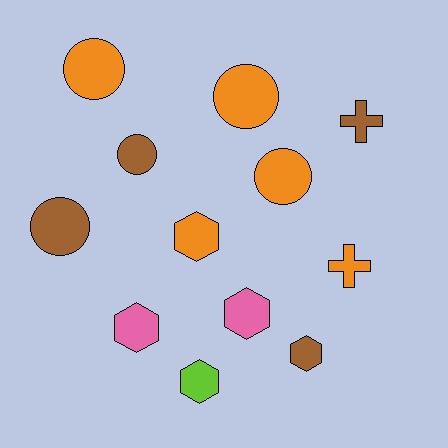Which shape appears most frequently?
Hexagon, with 5 objects.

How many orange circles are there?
There are 3 orange circles.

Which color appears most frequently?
Orange, with 5 objects.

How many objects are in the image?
There are 12 objects.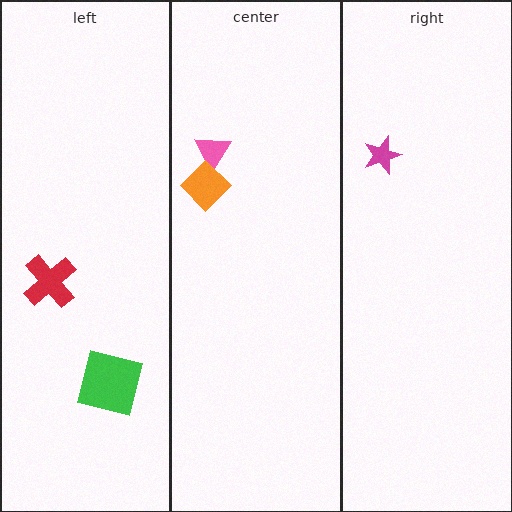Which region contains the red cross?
The left region.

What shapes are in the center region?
The pink triangle, the orange diamond.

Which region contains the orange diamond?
The center region.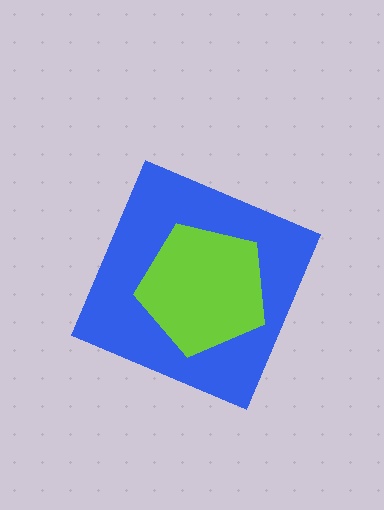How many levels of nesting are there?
2.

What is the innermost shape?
The lime pentagon.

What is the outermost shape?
The blue diamond.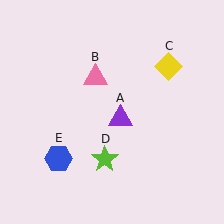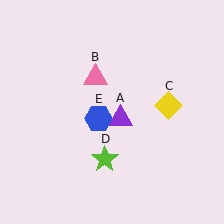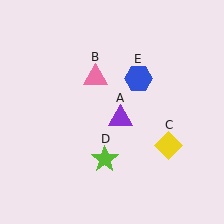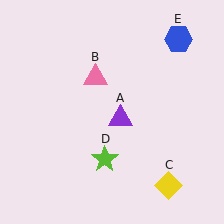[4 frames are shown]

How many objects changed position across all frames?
2 objects changed position: yellow diamond (object C), blue hexagon (object E).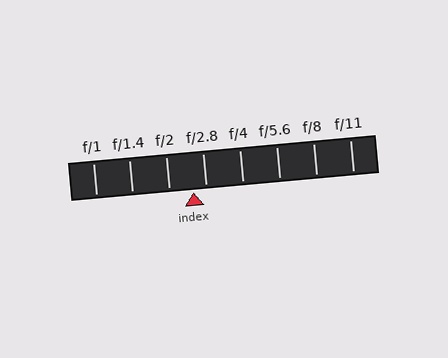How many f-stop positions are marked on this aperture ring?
There are 8 f-stop positions marked.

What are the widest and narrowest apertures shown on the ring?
The widest aperture shown is f/1 and the narrowest is f/11.